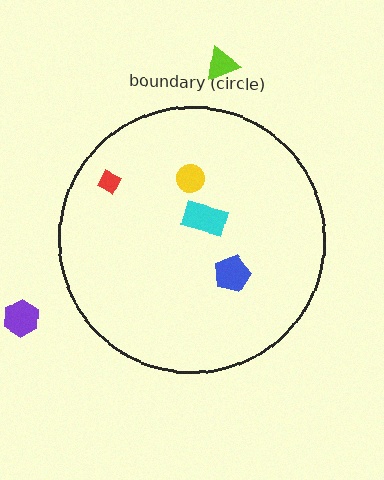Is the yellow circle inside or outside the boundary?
Inside.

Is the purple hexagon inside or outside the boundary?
Outside.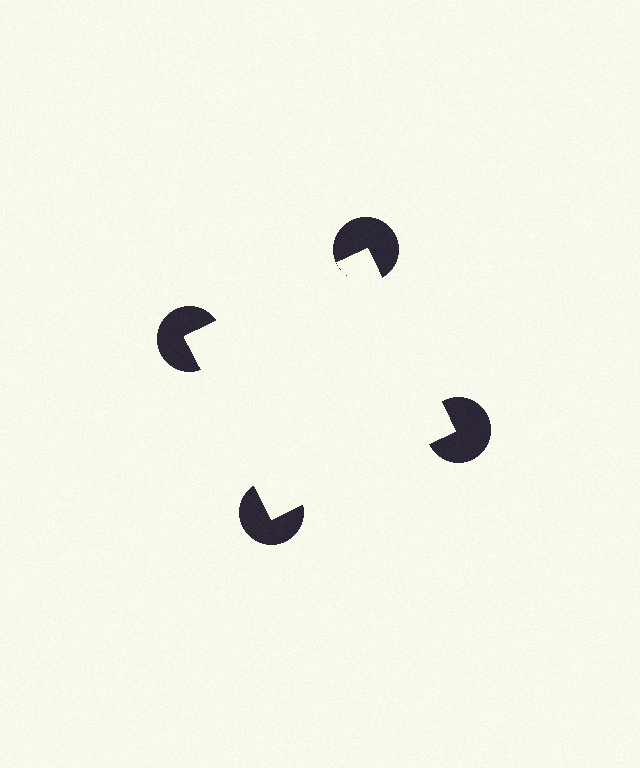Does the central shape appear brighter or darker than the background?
It typically appears slightly brighter than the background, even though no actual brightness change is drawn.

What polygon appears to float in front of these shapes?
An illusory square — its edges are inferred from the aligned wedge cuts in the pac-man discs, not physically drawn.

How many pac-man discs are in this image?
There are 4 — one at each vertex of the illusory square.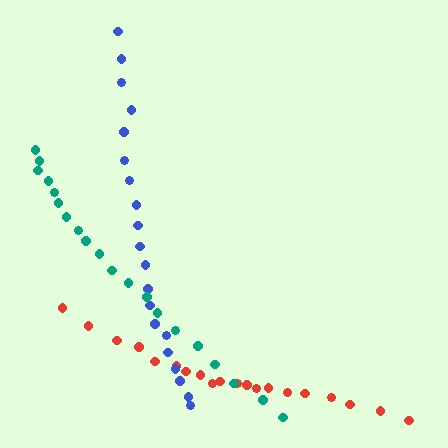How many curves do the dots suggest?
There are 3 distinct paths.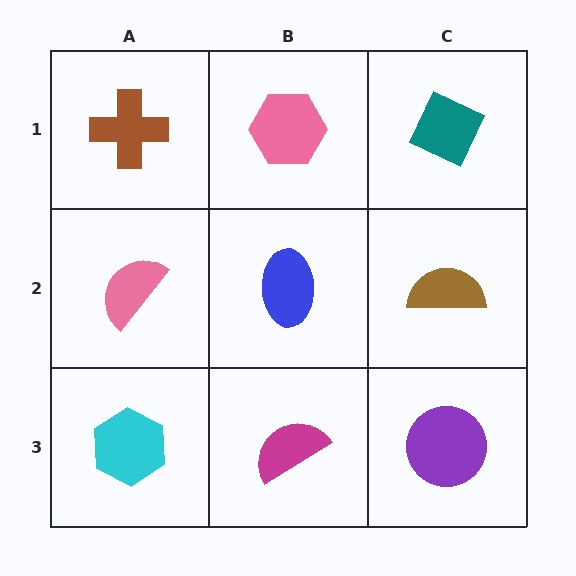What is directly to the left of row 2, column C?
A blue ellipse.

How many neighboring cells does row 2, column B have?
4.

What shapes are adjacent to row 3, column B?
A blue ellipse (row 2, column B), a cyan hexagon (row 3, column A), a purple circle (row 3, column C).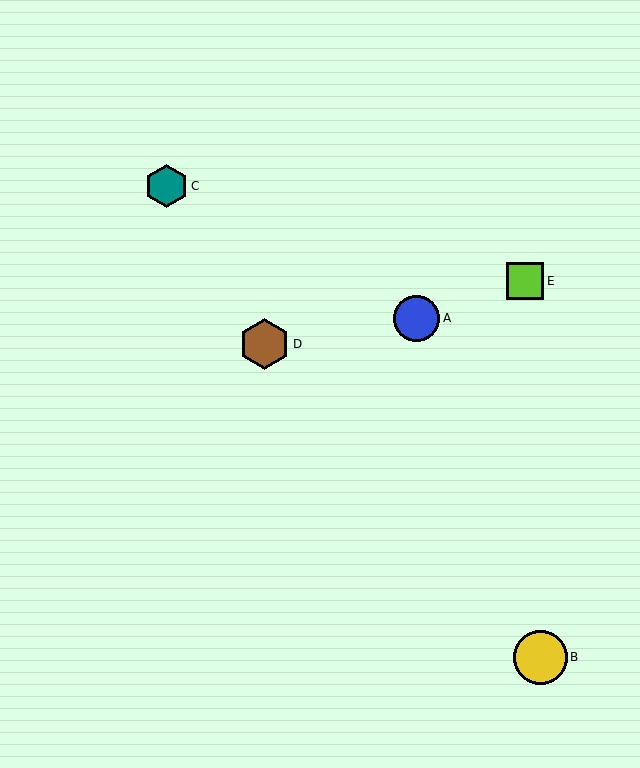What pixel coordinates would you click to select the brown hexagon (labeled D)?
Click at (265, 344) to select the brown hexagon D.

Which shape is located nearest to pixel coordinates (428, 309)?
The blue circle (labeled A) at (417, 318) is nearest to that location.